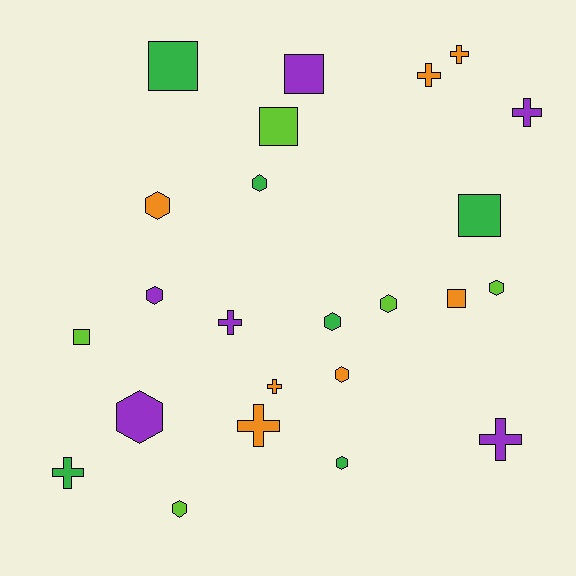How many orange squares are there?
There is 1 orange square.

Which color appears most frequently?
Orange, with 7 objects.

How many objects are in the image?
There are 24 objects.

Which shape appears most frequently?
Hexagon, with 10 objects.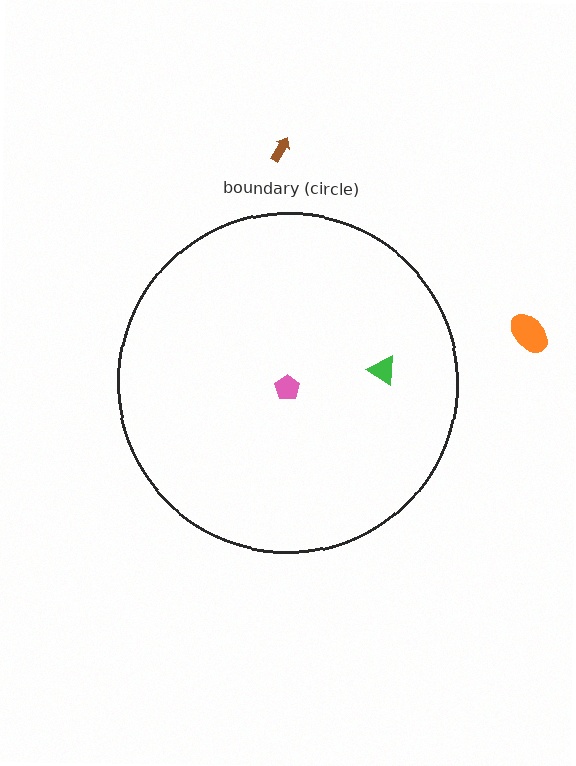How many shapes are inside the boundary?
2 inside, 2 outside.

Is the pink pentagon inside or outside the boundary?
Inside.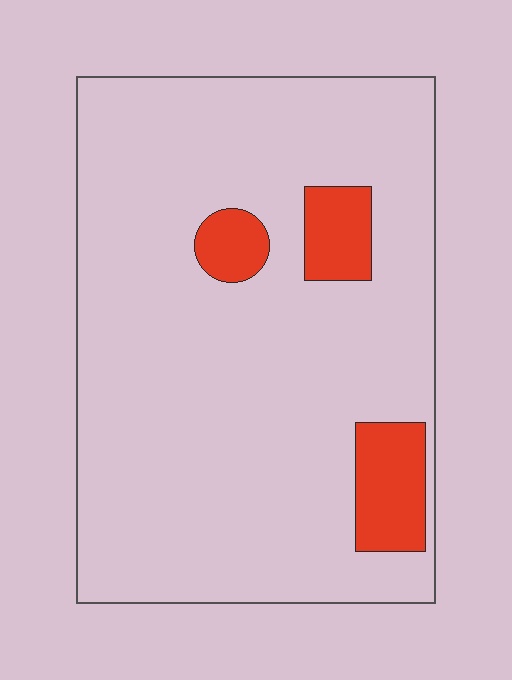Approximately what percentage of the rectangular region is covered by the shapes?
Approximately 10%.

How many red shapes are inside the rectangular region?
3.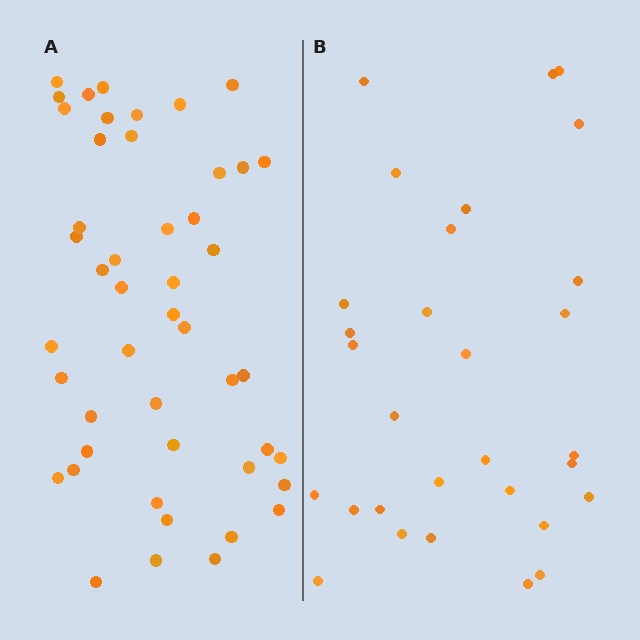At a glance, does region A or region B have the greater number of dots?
Region A (the left region) has more dots.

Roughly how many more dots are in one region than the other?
Region A has approximately 15 more dots than region B.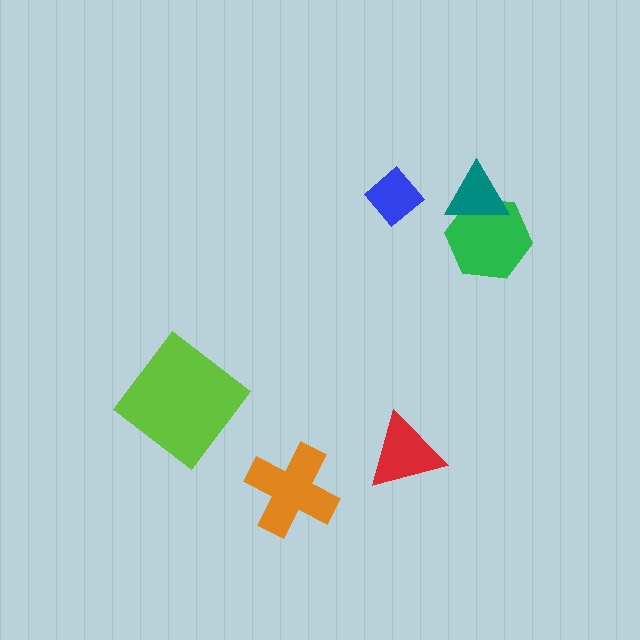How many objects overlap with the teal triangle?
1 object overlaps with the teal triangle.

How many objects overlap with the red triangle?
0 objects overlap with the red triangle.